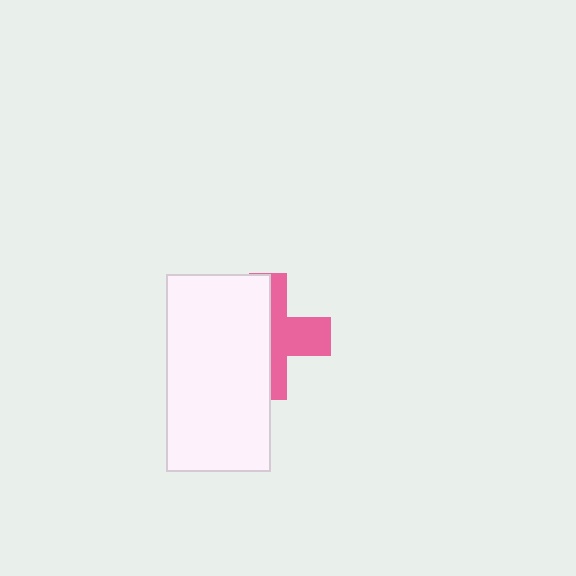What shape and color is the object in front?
The object in front is a white rectangle.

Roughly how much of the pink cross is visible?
About half of it is visible (roughly 45%).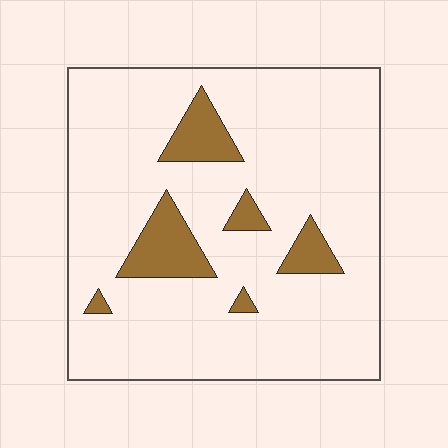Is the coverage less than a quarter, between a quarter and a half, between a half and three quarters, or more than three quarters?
Less than a quarter.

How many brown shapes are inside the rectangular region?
6.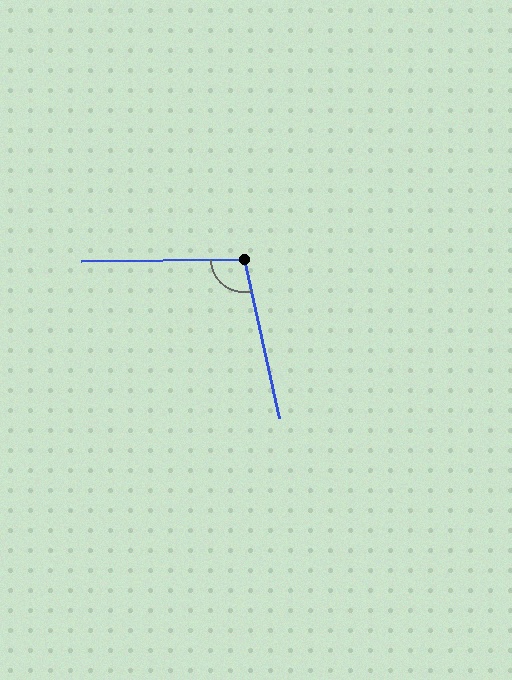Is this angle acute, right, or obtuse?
It is obtuse.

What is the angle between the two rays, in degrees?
Approximately 102 degrees.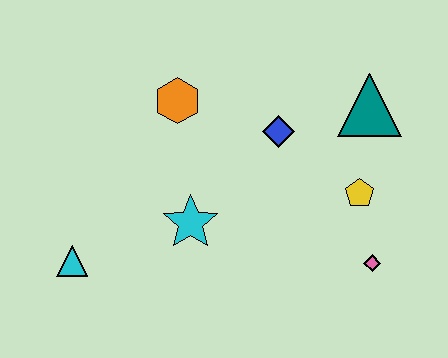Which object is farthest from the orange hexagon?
The pink diamond is farthest from the orange hexagon.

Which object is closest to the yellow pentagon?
The pink diamond is closest to the yellow pentagon.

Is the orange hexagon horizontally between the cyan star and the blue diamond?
No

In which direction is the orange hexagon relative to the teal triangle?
The orange hexagon is to the left of the teal triangle.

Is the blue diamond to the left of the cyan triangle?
No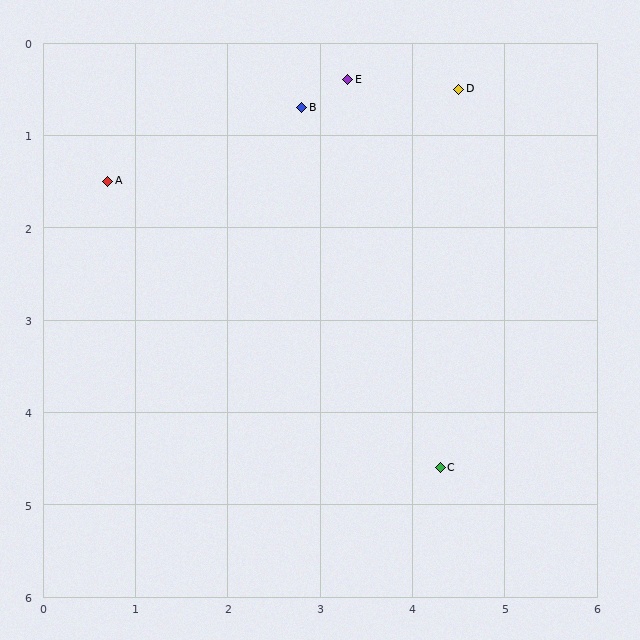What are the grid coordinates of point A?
Point A is at approximately (0.7, 1.5).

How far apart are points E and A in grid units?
Points E and A are about 2.8 grid units apart.